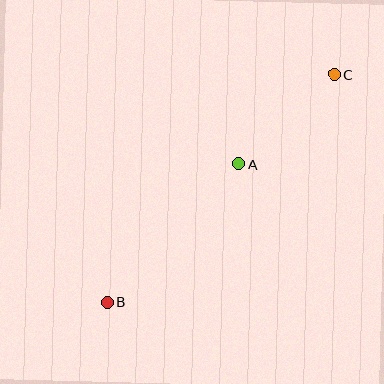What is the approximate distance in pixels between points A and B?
The distance between A and B is approximately 190 pixels.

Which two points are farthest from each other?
Points B and C are farthest from each other.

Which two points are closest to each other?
Points A and C are closest to each other.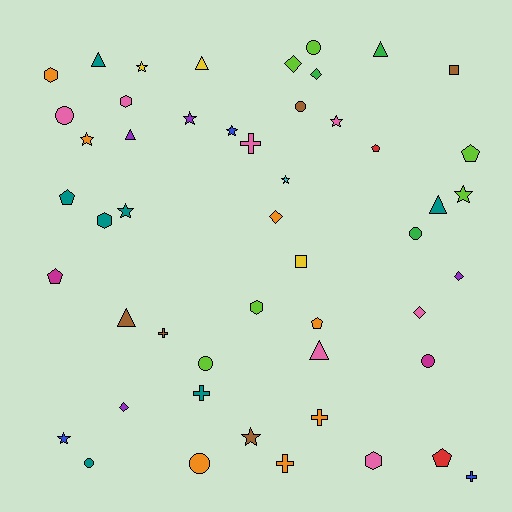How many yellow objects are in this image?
There are 3 yellow objects.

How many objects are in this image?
There are 50 objects.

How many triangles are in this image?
There are 7 triangles.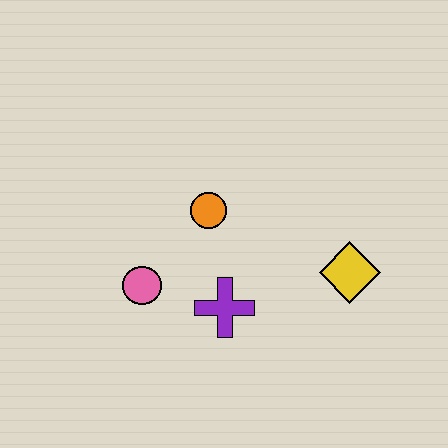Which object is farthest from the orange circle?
The yellow diamond is farthest from the orange circle.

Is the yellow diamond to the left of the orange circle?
No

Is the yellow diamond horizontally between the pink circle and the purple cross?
No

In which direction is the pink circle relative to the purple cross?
The pink circle is to the left of the purple cross.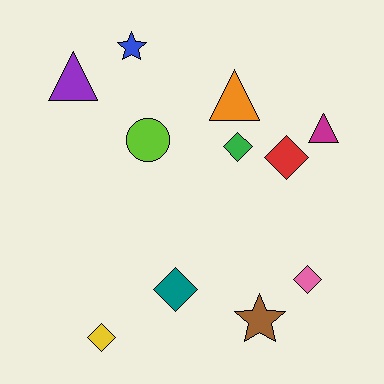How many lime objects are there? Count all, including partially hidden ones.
There is 1 lime object.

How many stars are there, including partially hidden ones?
There are 2 stars.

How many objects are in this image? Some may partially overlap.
There are 11 objects.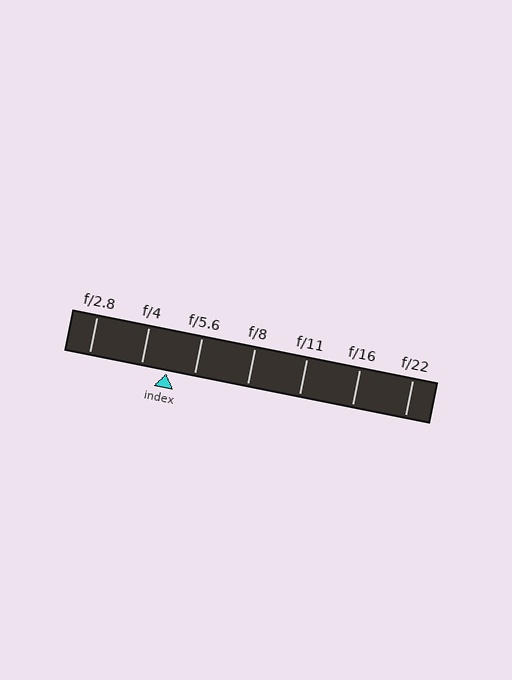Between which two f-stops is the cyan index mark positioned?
The index mark is between f/4 and f/5.6.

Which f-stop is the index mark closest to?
The index mark is closest to f/4.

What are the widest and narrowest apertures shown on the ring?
The widest aperture shown is f/2.8 and the narrowest is f/22.